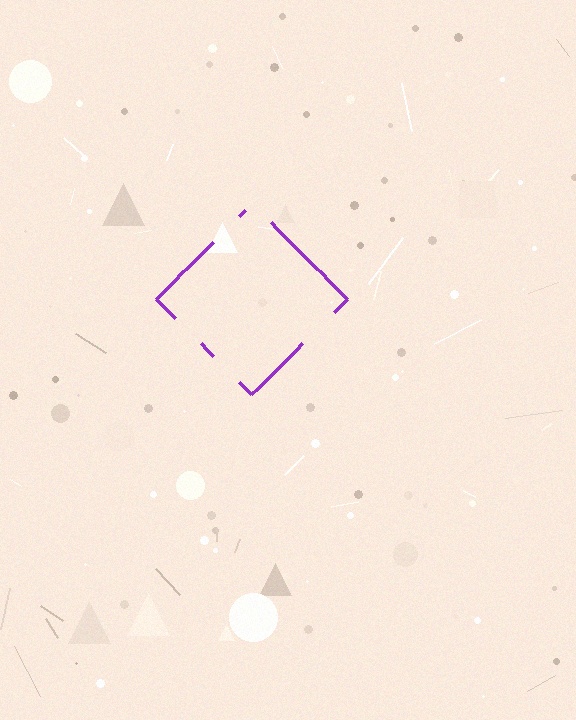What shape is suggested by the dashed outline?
The dashed outline suggests a diamond.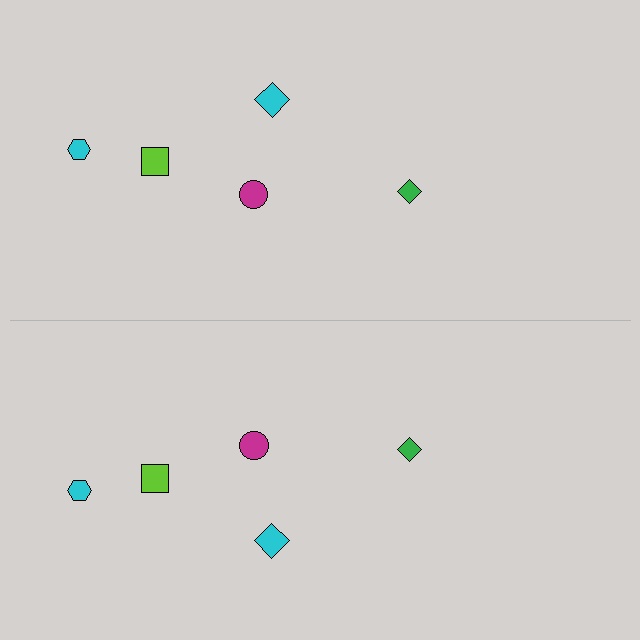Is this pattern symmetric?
Yes, this pattern has bilateral (reflection) symmetry.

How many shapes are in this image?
There are 10 shapes in this image.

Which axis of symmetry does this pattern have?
The pattern has a horizontal axis of symmetry running through the center of the image.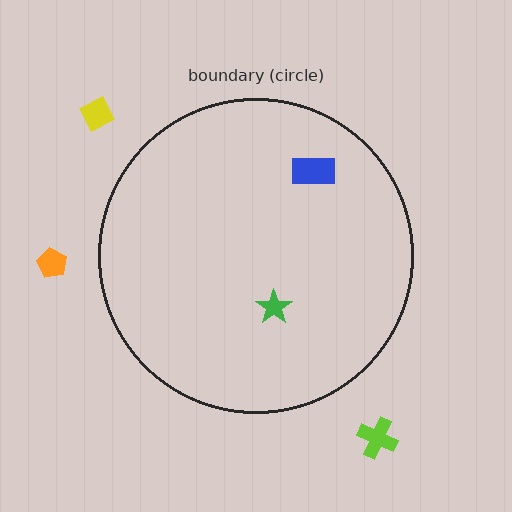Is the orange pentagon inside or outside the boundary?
Outside.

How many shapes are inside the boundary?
2 inside, 3 outside.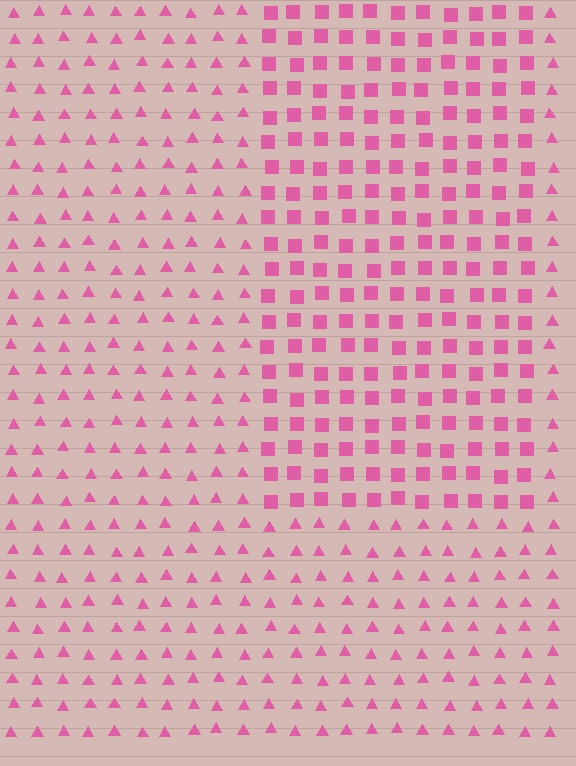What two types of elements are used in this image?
The image uses squares inside the rectangle region and triangles outside it.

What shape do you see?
I see a rectangle.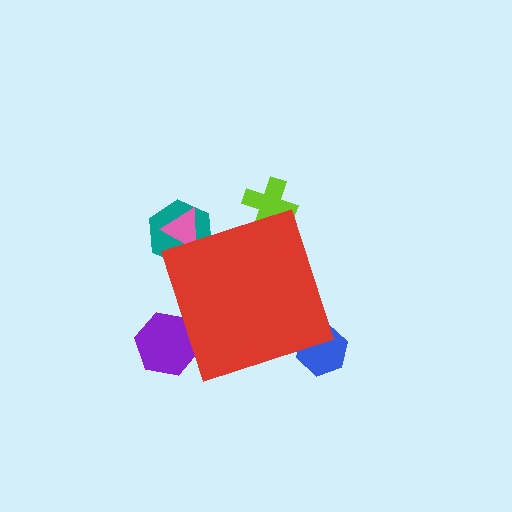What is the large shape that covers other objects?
A red diamond.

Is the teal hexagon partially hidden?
Yes, the teal hexagon is partially hidden behind the red diamond.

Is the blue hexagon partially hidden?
Yes, the blue hexagon is partially hidden behind the red diamond.